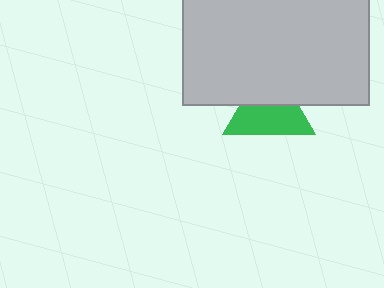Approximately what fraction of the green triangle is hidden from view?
Roughly 40% of the green triangle is hidden behind the light gray rectangle.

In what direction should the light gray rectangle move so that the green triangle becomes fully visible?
The light gray rectangle should move up. That is the shortest direction to clear the overlap and leave the green triangle fully visible.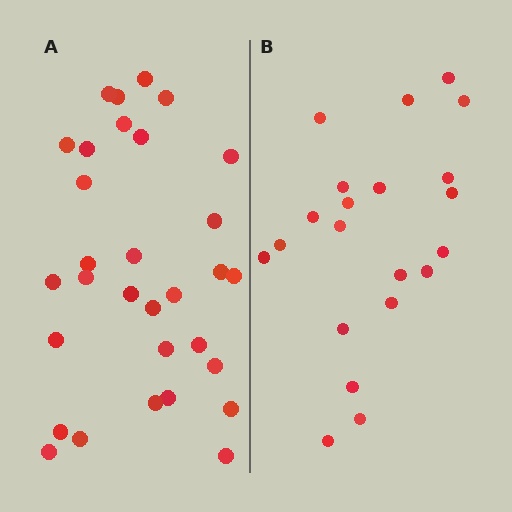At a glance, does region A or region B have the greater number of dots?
Region A (the left region) has more dots.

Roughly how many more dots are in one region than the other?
Region A has roughly 10 or so more dots than region B.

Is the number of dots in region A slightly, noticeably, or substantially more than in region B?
Region A has substantially more. The ratio is roughly 1.5 to 1.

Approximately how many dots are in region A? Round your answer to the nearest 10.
About 30 dots. (The exact count is 31, which rounds to 30.)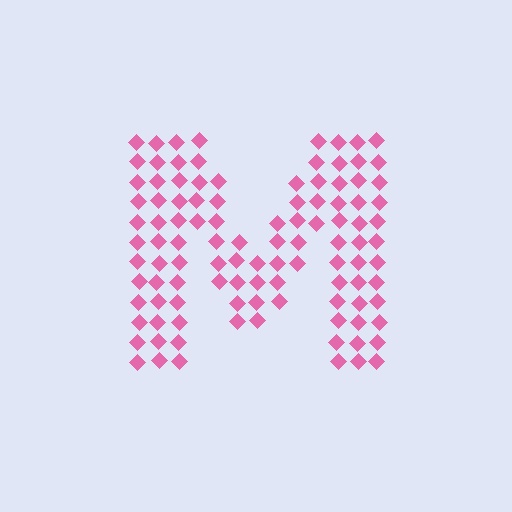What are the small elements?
The small elements are diamonds.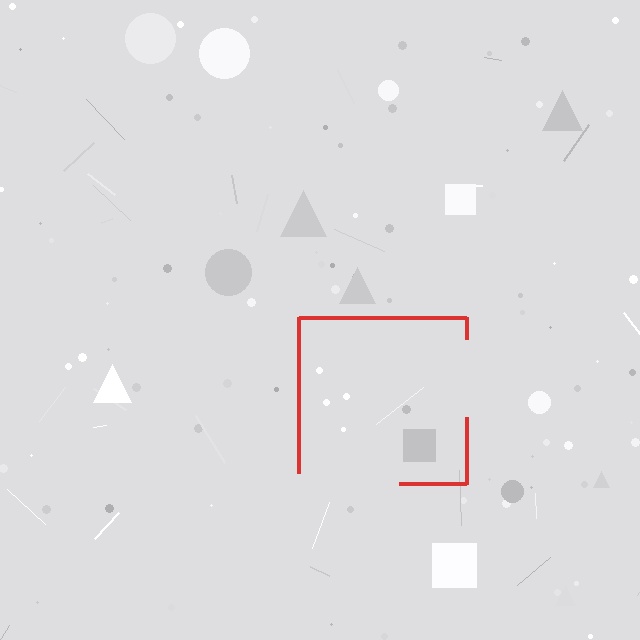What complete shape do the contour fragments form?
The contour fragments form a square.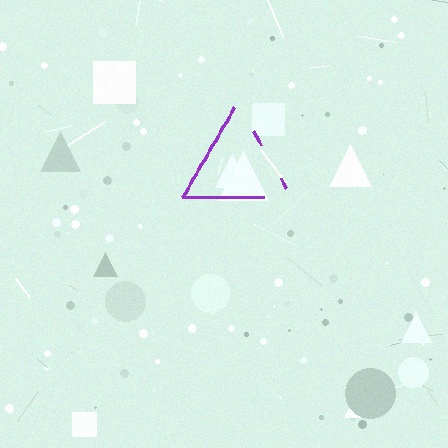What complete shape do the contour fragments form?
The contour fragments form a triangle.